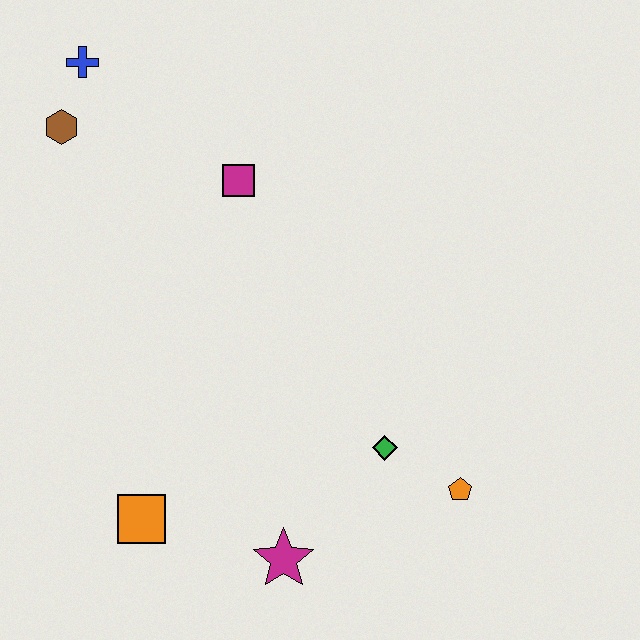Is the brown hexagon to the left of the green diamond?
Yes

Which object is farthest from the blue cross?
The orange pentagon is farthest from the blue cross.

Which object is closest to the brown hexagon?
The blue cross is closest to the brown hexagon.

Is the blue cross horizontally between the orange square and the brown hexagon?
Yes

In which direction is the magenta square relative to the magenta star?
The magenta square is above the magenta star.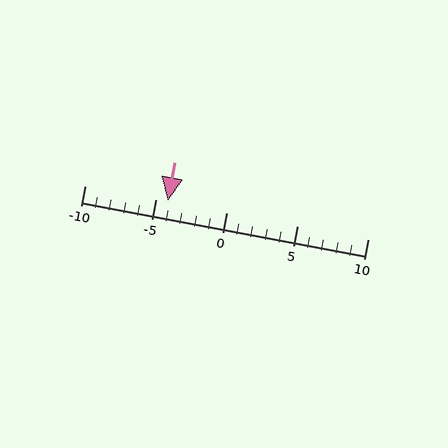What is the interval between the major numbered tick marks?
The major tick marks are spaced 5 units apart.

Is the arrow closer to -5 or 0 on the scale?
The arrow is closer to -5.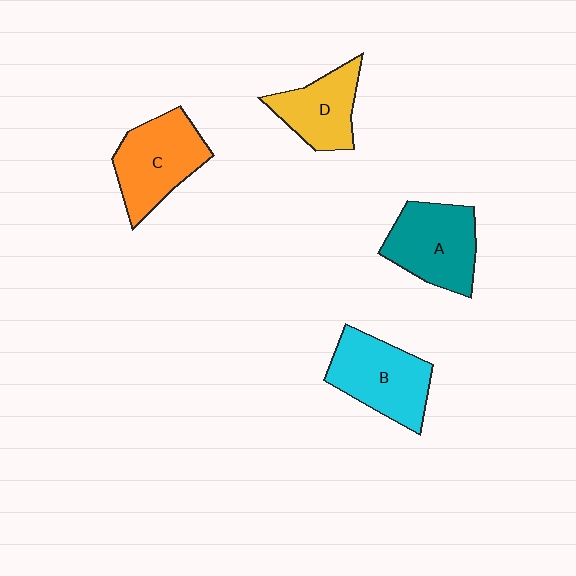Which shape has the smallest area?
Shape D (yellow).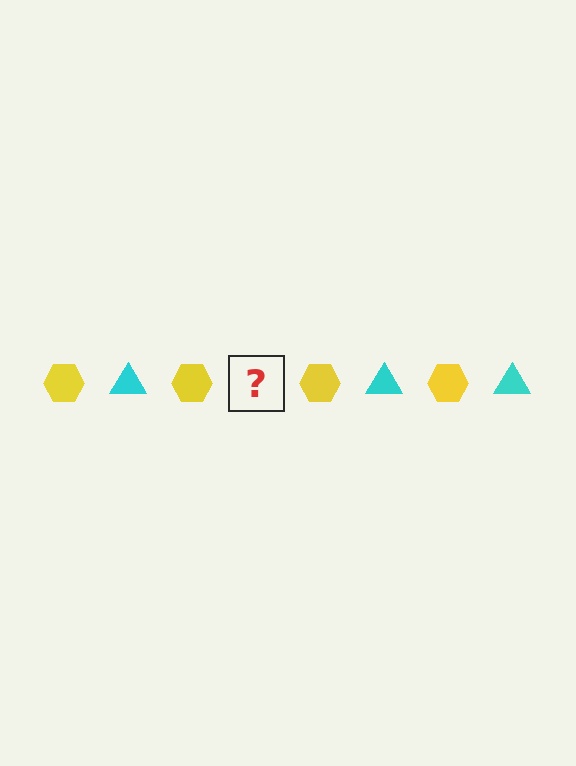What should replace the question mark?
The question mark should be replaced with a cyan triangle.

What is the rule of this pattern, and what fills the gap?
The rule is that the pattern alternates between yellow hexagon and cyan triangle. The gap should be filled with a cyan triangle.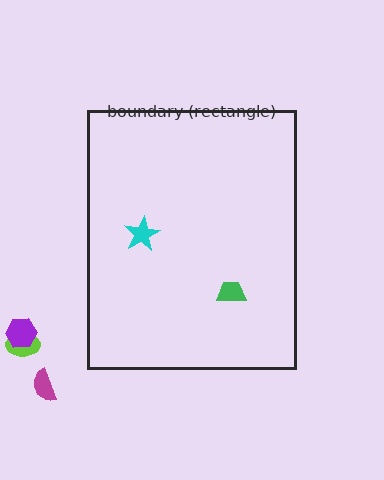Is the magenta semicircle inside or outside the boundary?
Outside.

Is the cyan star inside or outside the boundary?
Inside.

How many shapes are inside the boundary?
2 inside, 3 outside.